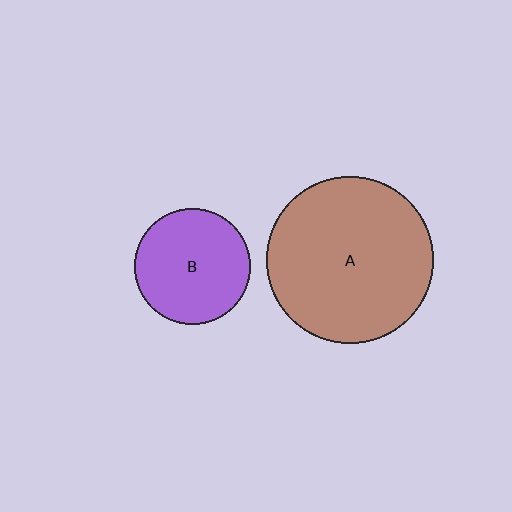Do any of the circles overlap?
No, none of the circles overlap.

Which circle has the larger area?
Circle A (brown).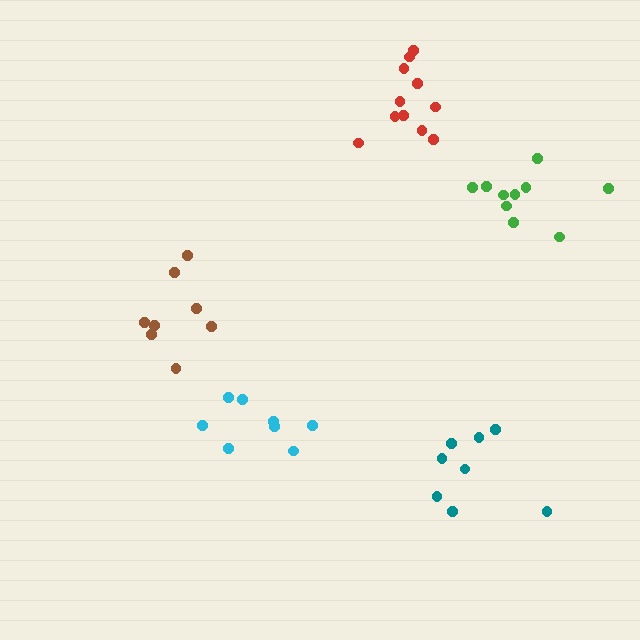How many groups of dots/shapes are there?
There are 5 groups.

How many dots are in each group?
Group 1: 10 dots, Group 2: 8 dots, Group 3: 8 dots, Group 4: 11 dots, Group 5: 8 dots (45 total).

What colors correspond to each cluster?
The clusters are colored: green, brown, teal, red, cyan.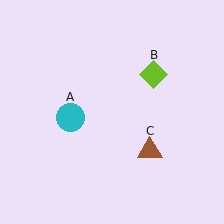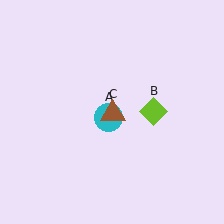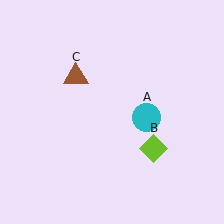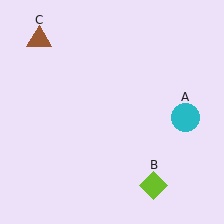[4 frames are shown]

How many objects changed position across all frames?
3 objects changed position: cyan circle (object A), lime diamond (object B), brown triangle (object C).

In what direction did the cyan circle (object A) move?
The cyan circle (object A) moved right.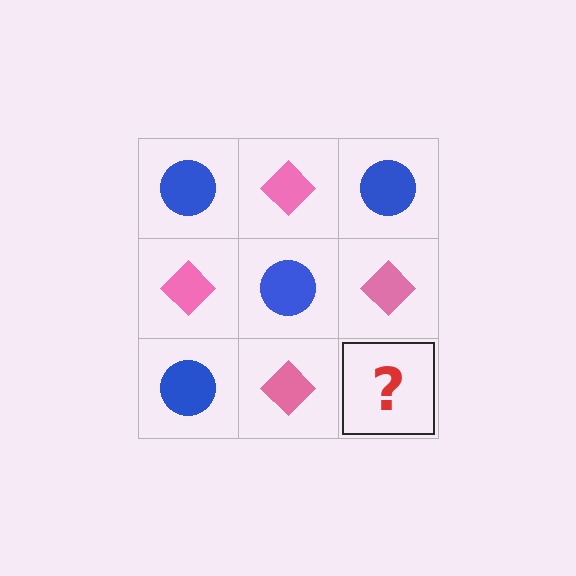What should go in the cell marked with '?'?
The missing cell should contain a blue circle.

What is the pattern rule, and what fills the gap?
The rule is that it alternates blue circle and pink diamond in a checkerboard pattern. The gap should be filled with a blue circle.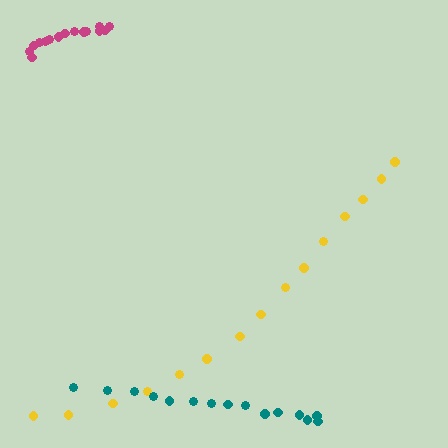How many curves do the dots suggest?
There are 3 distinct paths.